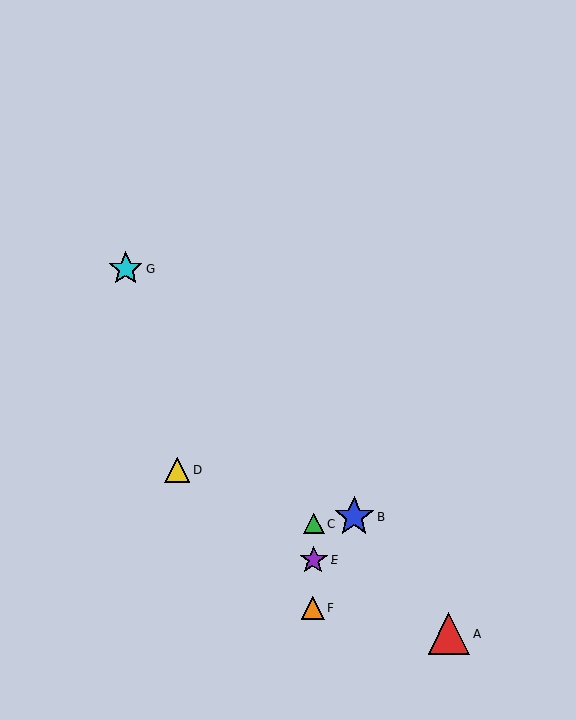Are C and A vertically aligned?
No, C is at x≈314 and A is at x≈449.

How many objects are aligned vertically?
3 objects (C, E, F) are aligned vertically.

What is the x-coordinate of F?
Object F is at x≈313.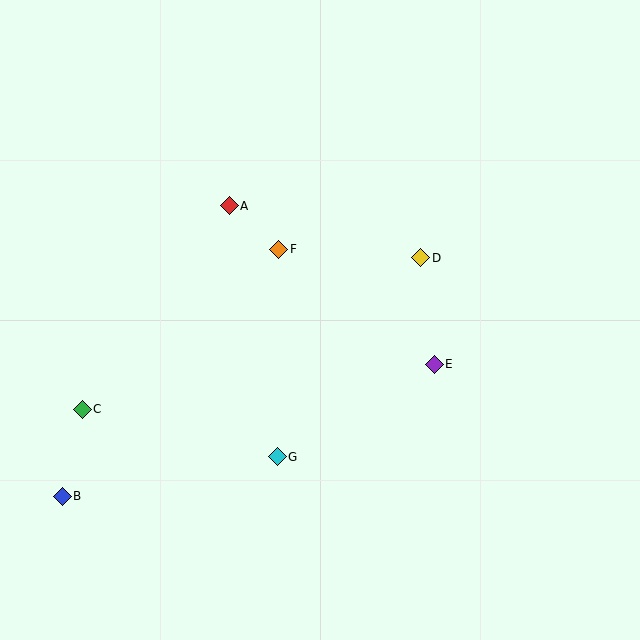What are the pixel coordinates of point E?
Point E is at (434, 364).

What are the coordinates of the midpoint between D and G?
The midpoint between D and G is at (349, 357).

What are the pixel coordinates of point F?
Point F is at (279, 249).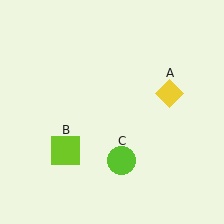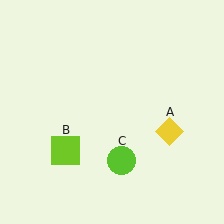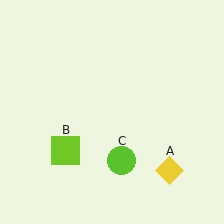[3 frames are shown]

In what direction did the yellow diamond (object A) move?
The yellow diamond (object A) moved down.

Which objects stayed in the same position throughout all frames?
Lime square (object B) and lime circle (object C) remained stationary.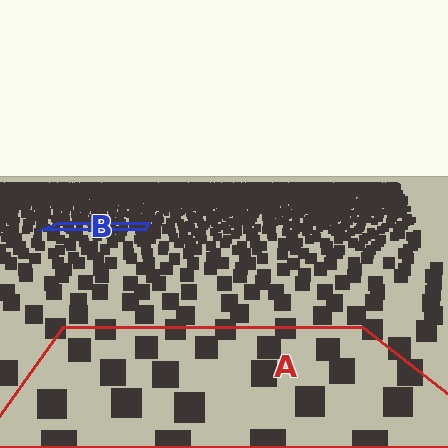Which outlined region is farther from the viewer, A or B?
Region B is farther from the viewer — the texture elements inside it appear smaller and more densely packed.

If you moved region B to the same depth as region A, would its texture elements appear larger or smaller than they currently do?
They would appear larger. At a closer depth, the same texture elements are projected at a bigger on-screen size.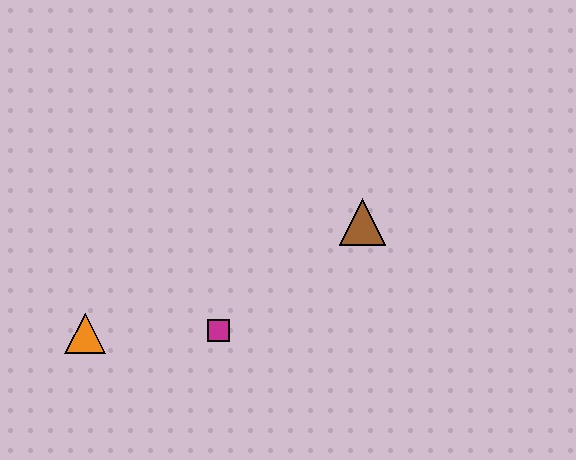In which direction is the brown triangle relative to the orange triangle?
The brown triangle is to the right of the orange triangle.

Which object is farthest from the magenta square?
The brown triangle is farthest from the magenta square.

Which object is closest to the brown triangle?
The magenta square is closest to the brown triangle.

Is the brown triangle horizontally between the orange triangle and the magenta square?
No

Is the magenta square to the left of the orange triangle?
No